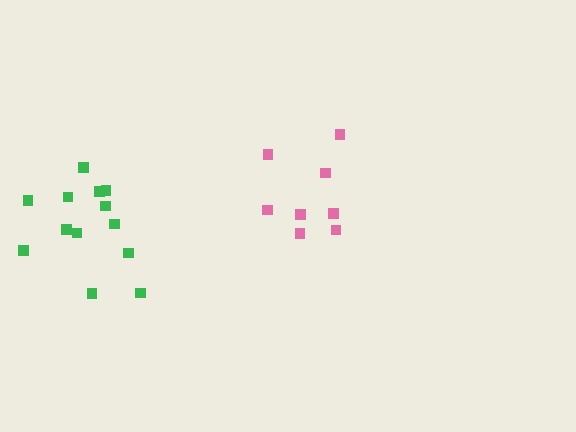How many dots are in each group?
Group 1: 13 dots, Group 2: 9 dots (22 total).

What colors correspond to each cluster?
The clusters are colored: green, pink.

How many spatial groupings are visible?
There are 2 spatial groupings.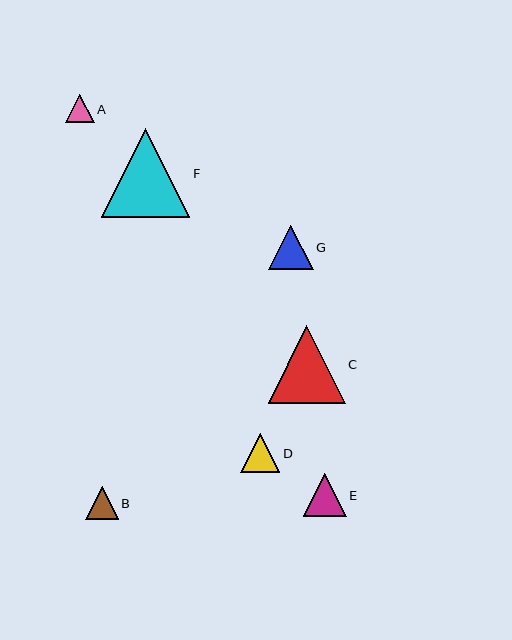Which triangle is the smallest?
Triangle A is the smallest with a size of approximately 29 pixels.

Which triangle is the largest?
Triangle F is the largest with a size of approximately 89 pixels.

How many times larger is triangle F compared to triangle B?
Triangle F is approximately 2.7 times the size of triangle B.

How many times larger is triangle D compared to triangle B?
Triangle D is approximately 1.2 times the size of triangle B.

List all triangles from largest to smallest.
From largest to smallest: F, C, G, E, D, B, A.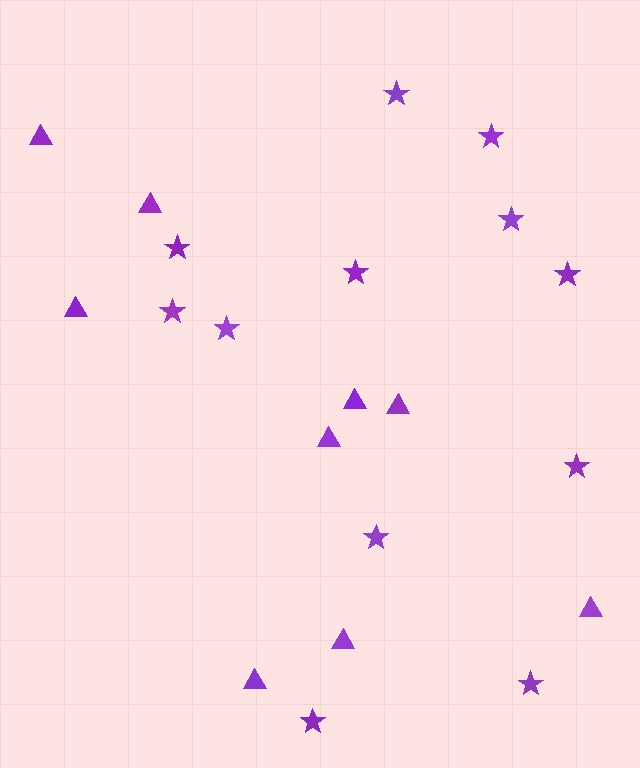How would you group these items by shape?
There are 2 groups: one group of triangles (9) and one group of stars (12).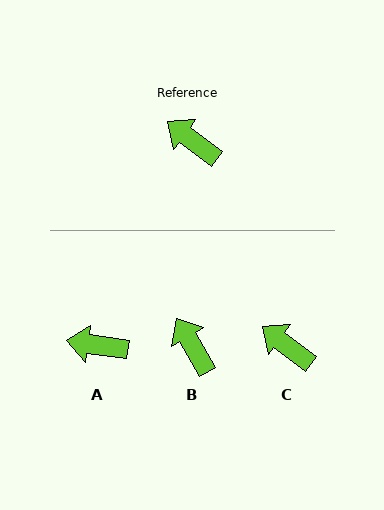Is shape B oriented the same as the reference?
No, it is off by about 23 degrees.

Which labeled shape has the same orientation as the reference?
C.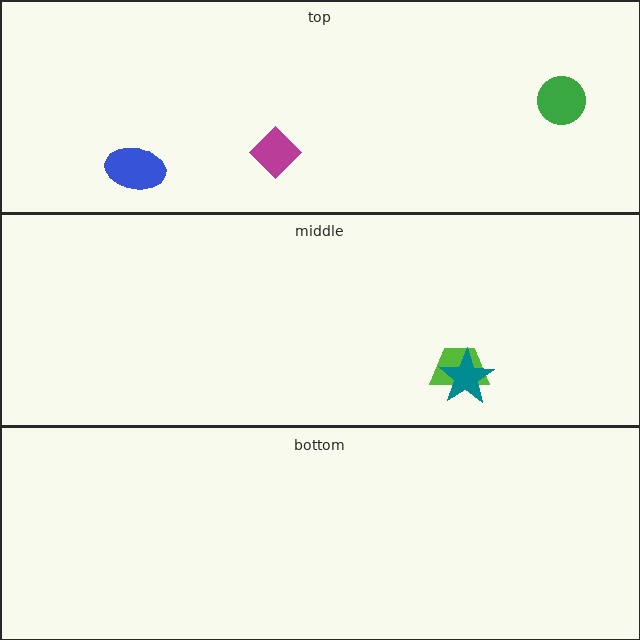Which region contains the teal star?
The middle region.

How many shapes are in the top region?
3.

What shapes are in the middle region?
The lime trapezoid, the teal star.